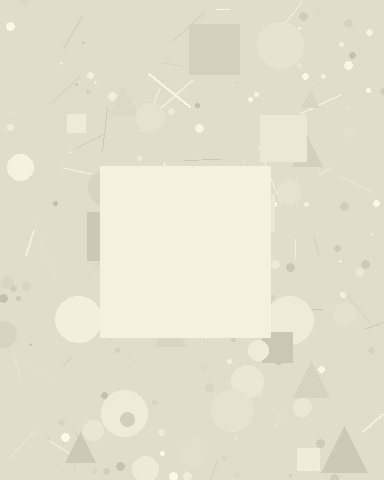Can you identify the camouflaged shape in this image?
The camouflaged shape is a square.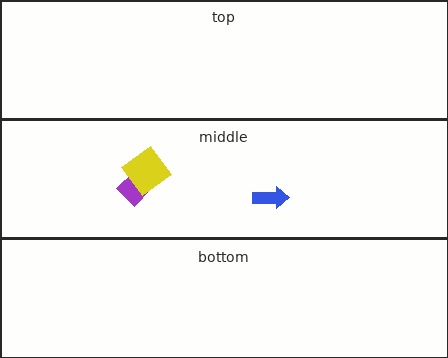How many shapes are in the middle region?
3.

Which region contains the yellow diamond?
The middle region.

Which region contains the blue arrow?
The middle region.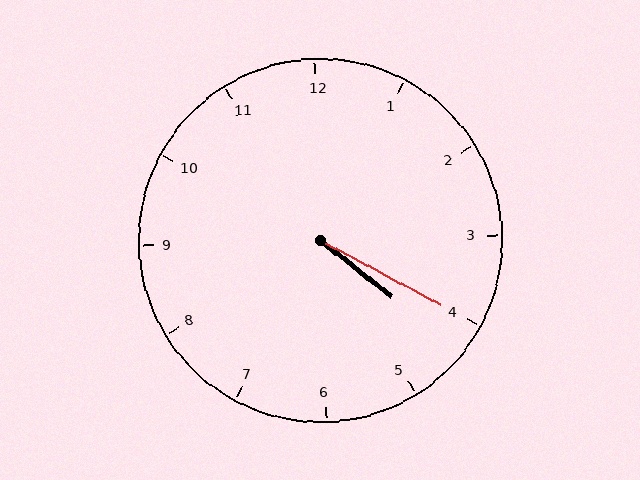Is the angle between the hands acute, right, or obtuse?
It is acute.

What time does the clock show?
4:20.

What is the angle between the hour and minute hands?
Approximately 10 degrees.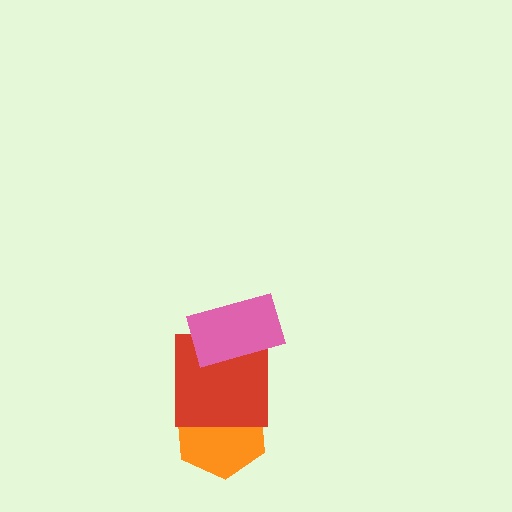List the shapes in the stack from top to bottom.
From top to bottom: the pink rectangle, the red square, the orange hexagon.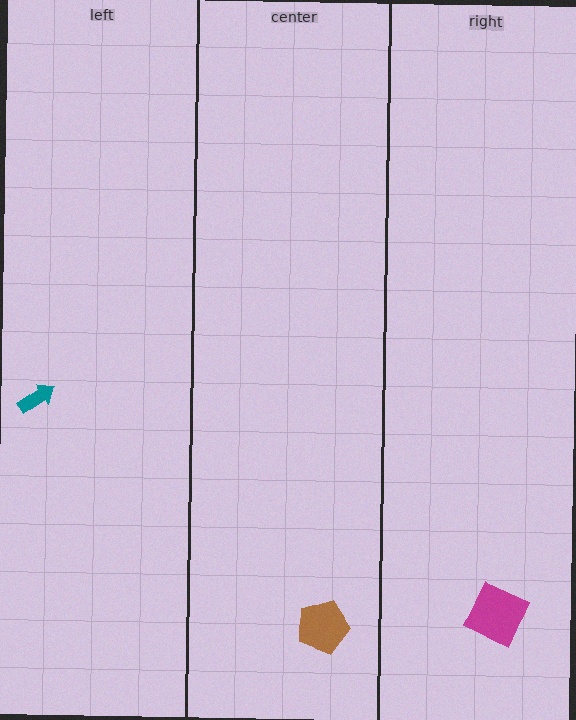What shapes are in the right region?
The magenta square.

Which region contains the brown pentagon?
The center region.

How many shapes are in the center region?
1.